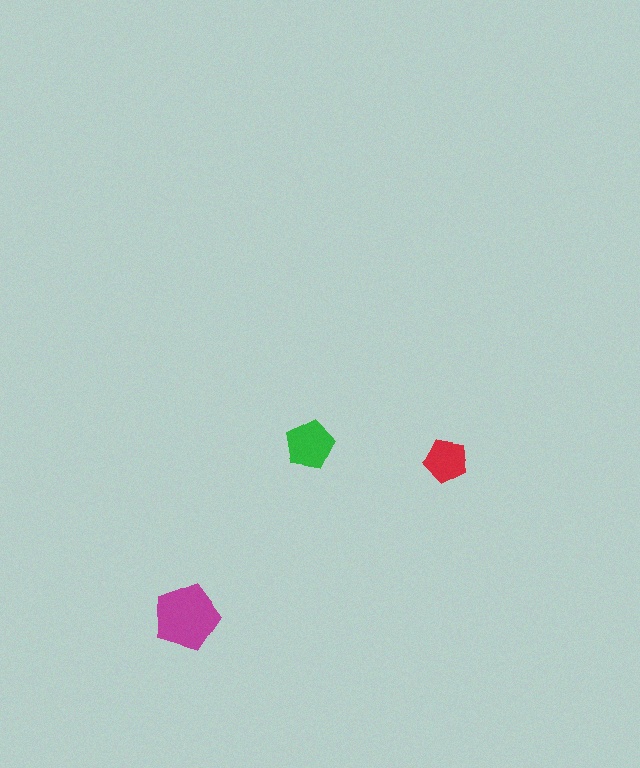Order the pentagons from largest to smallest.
the magenta one, the green one, the red one.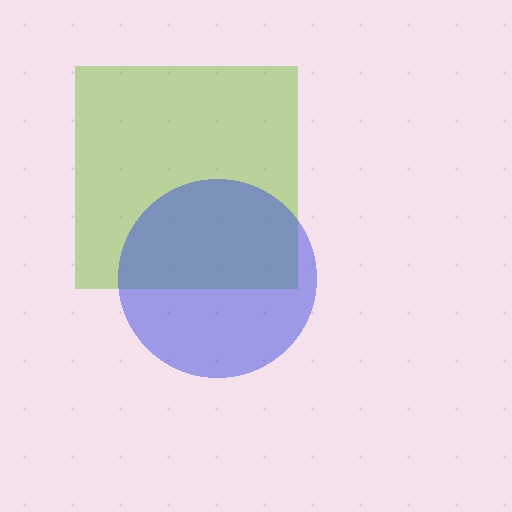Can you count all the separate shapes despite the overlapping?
Yes, there are 2 separate shapes.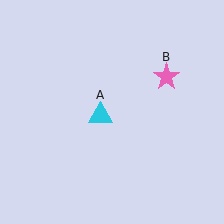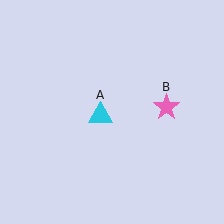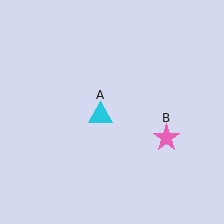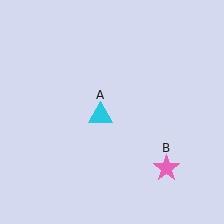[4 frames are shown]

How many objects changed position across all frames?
1 object changed position: pink star (object B).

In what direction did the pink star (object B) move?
The pink star (object B) moved down.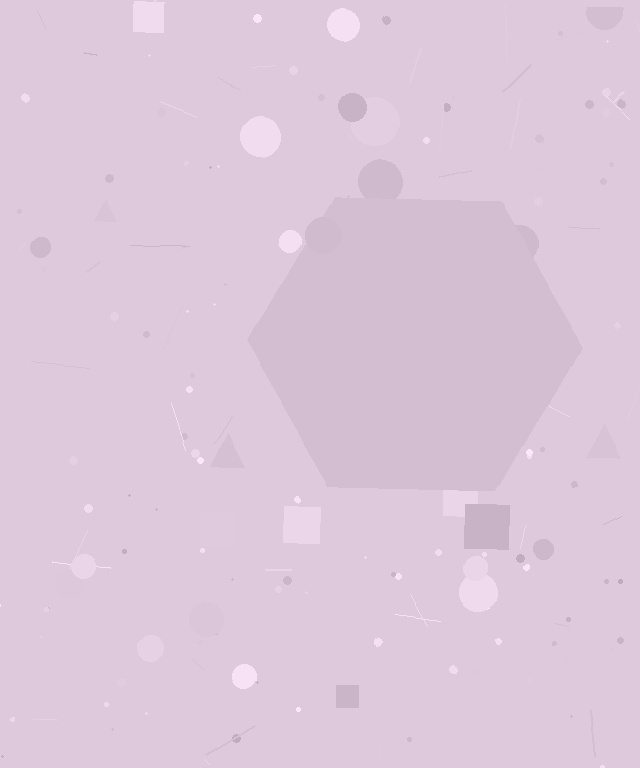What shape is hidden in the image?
A hexagon is hidden in the image.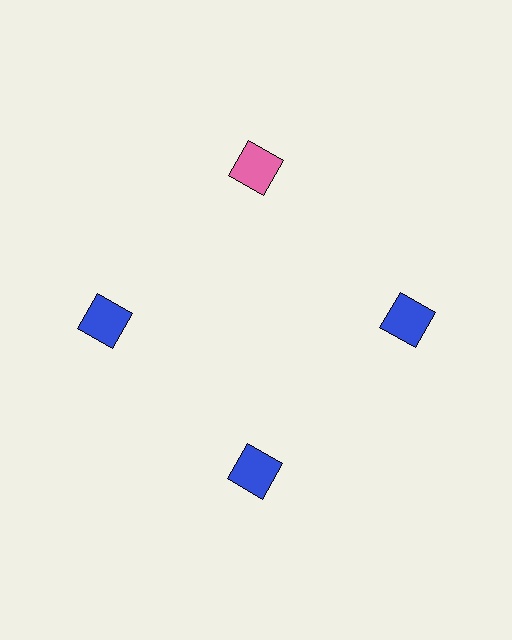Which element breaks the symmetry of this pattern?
The pink square at roughly the 12 o'clock position breaks the symmetry. All other shapes are blue squares.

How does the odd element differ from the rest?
It has a different color: pink instead of blue.